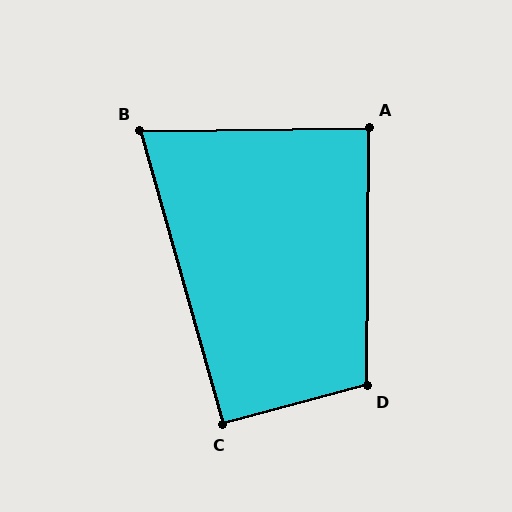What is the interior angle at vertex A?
Approximately 89 degrees (approximately right).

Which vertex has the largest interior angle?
D, at approximately 105 degrees.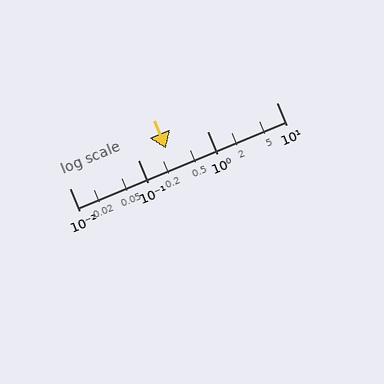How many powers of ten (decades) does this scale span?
The scale spans 3 decades, from 0.01 to 10.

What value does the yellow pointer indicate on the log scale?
The pointer indicates approximately 0.25.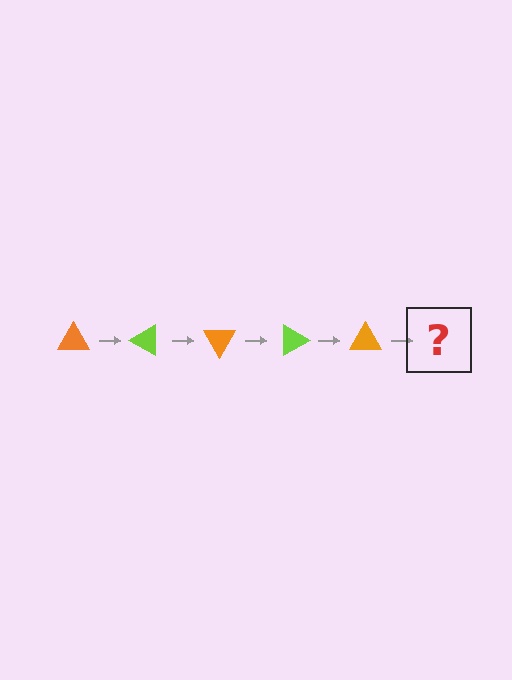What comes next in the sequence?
The next element should be a lime triangle, rotated 150 degrees from the start.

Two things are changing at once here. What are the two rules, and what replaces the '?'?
The two rules are that it rotates 30 degrees each step and the color cycles through orange and lime. The '?' should be a lime triangle, rotated 150 degrees from the start.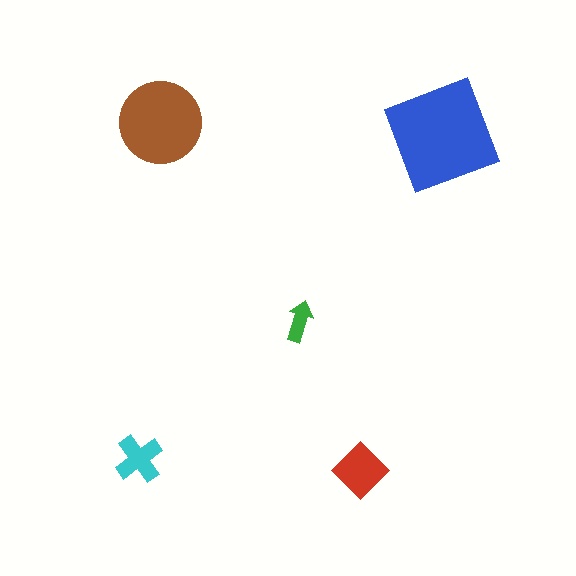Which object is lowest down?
The red diamond is bottommost.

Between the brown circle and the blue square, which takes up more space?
The blue square.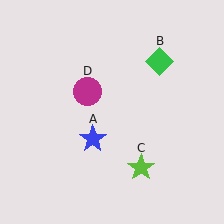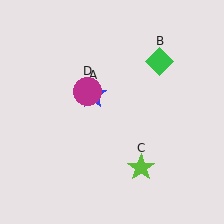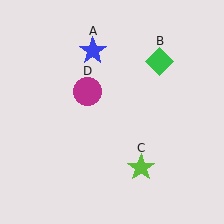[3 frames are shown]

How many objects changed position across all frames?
1 object changed position: blue star (object A).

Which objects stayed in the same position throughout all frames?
Green diamond (object B) and lime star (object C) and magenta circle (object D) remained stationary.